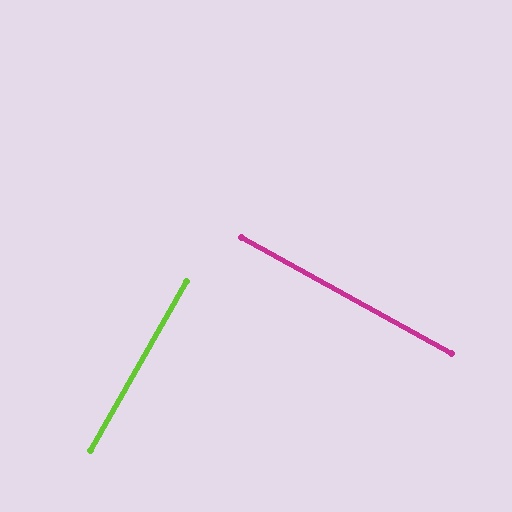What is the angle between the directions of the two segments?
Approximately 89 degrees.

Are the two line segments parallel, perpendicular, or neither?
Perpendicular — they meet at approximately 89°.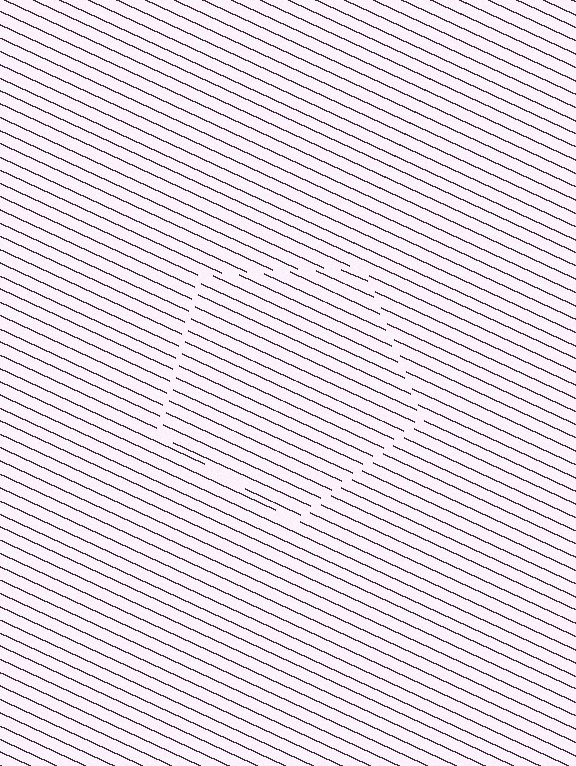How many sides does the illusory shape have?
5 sides — the line-ends trace a pentagon.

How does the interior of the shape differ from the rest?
The interior of the shape contains the same grating, shifted by half a period — the contour is defined by the phase discontinuity where line-ends from the inner and outer gratings abut.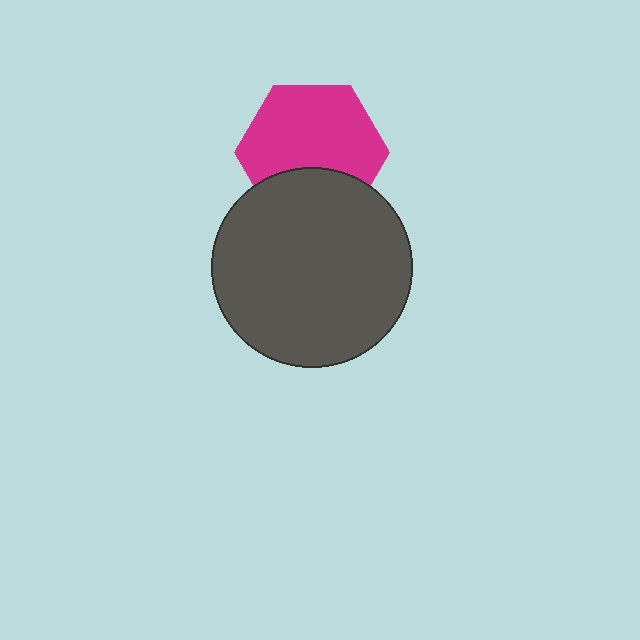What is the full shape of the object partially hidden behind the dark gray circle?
The partially hidden object is a magenta hexagon.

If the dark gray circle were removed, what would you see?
You would see the complete magenta hexagon.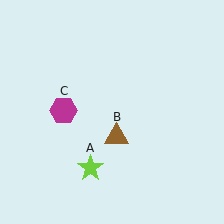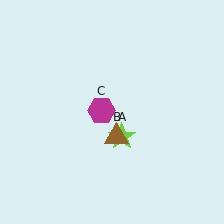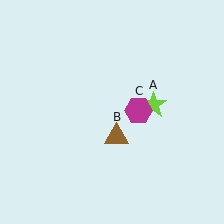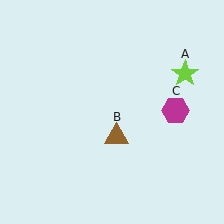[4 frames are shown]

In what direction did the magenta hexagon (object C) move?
The magenta hexagon (object C) moved right.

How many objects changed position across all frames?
2 objects changed position: lime star (object A), magenta hexagon (object C).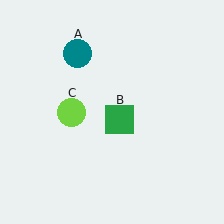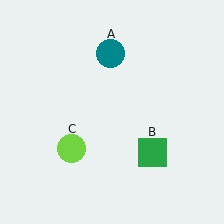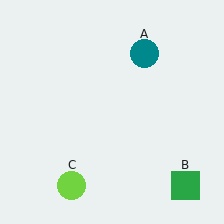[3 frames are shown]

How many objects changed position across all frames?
3 objects changed position: teal circle (object A), green square (object B), lime circle (object C).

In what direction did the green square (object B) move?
The green square (object B) moved down and to the right.